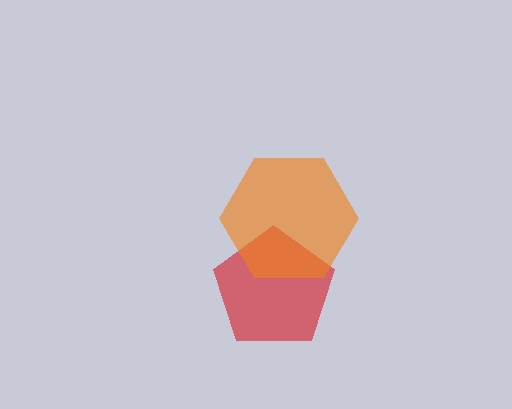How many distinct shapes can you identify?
There are 2 distinct shapes: a red pentagon, an orange hexagon.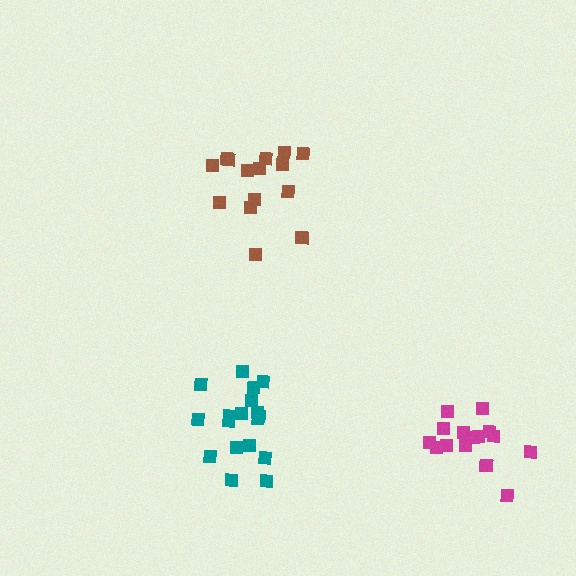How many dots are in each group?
Group 1: 18 dots, Group 2: 15 dots, Group 3: 15 dots (48 total).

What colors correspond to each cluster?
The clusters are colored: teal, brown, magenta.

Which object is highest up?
The brown cluster is topmost.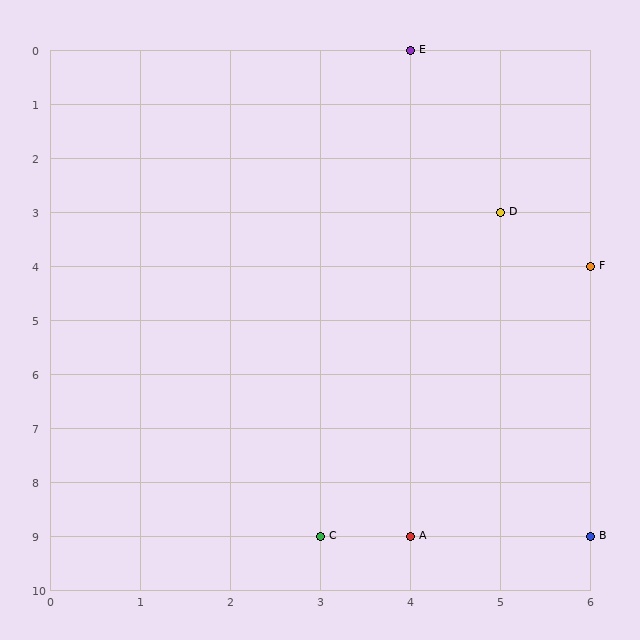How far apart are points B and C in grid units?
Points B and C are 3 columns apart.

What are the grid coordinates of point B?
Point B is at grid coordinates (6, 9).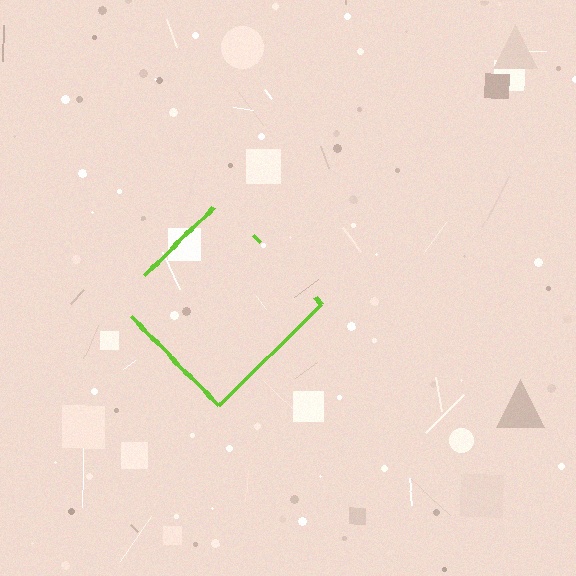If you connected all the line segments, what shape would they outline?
They would outline a diamond.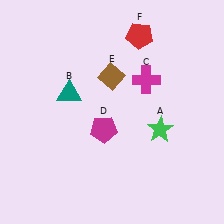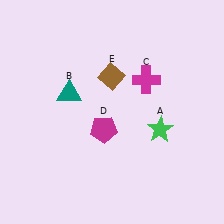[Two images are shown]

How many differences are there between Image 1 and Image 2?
There is 1 difference between the two images.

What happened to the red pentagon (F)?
The red pentagon (F) was removed in Image 2. It was in the top-right area of Image 1.